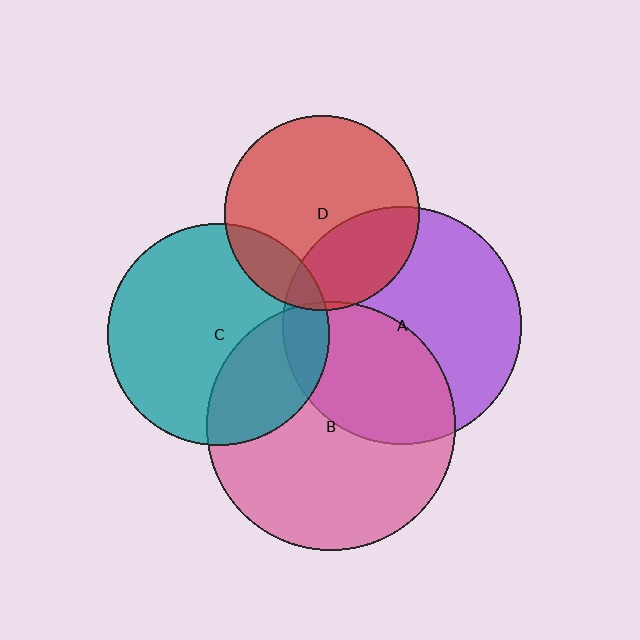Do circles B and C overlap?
Yes.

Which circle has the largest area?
Circle B (pink).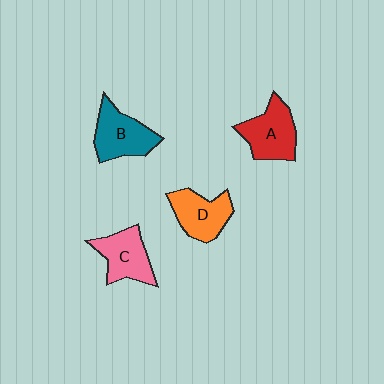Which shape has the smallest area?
Shape C (pink).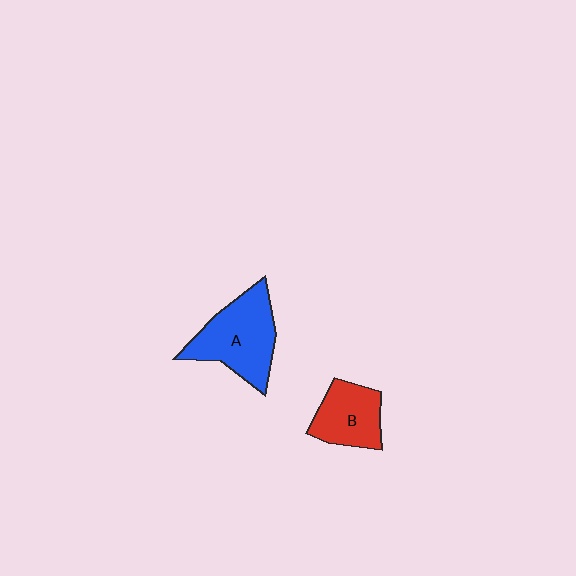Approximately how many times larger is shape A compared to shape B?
Approximately 1.5 times.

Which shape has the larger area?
Shape A (blue).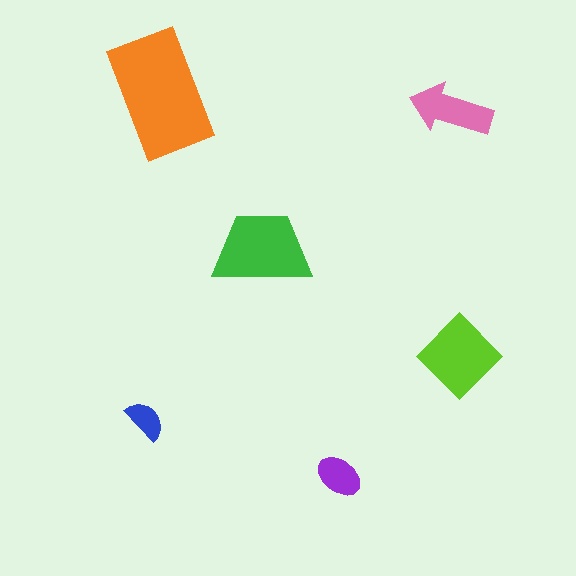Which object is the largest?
The orange rectangle.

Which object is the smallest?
The blue semicircle.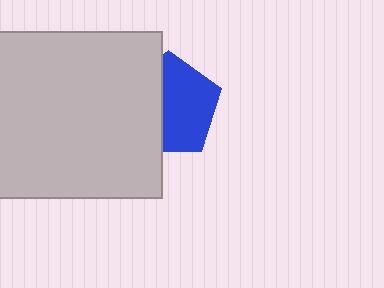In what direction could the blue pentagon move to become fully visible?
The blue pentagon could move right. That would shift it out from behind the light gray square entirely.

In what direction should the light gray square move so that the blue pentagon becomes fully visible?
The light gray square should move left. That is the shortest direction to clear the overlap and leave the blue pentagon fully visible.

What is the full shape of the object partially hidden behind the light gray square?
The partially hidden object is a blue pentagon.